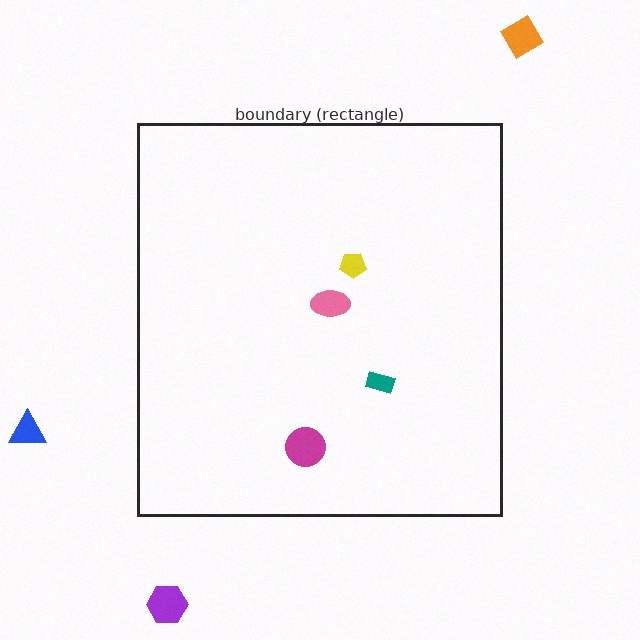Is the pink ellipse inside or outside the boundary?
Inside.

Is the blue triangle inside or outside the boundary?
Outside.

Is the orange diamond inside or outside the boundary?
Outside.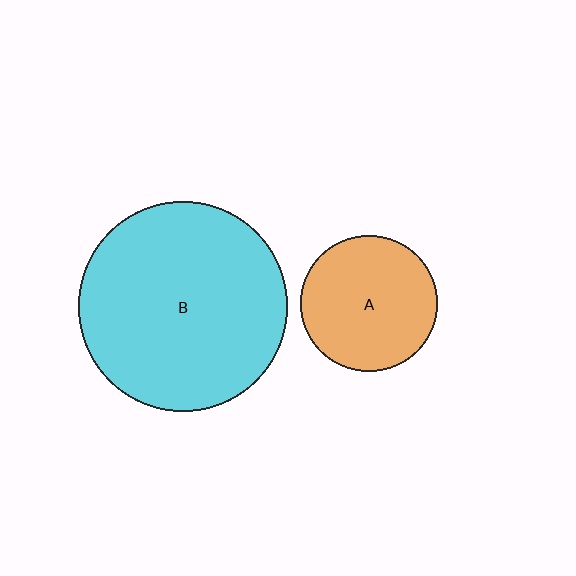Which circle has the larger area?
Circle B (cyan).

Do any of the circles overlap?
No, none of the circles overlap.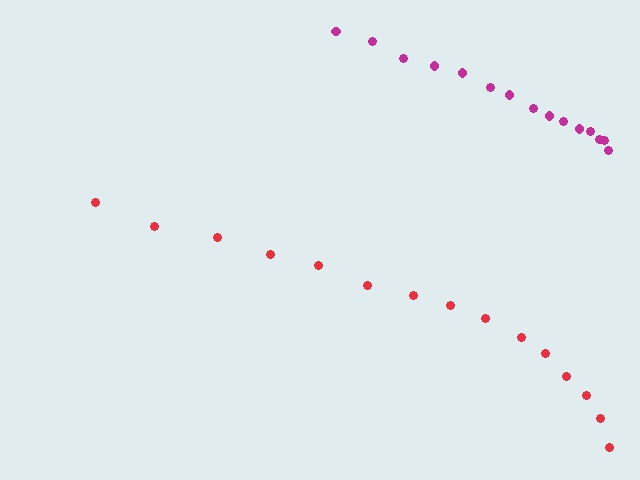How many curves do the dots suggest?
There are 2 distinct paths.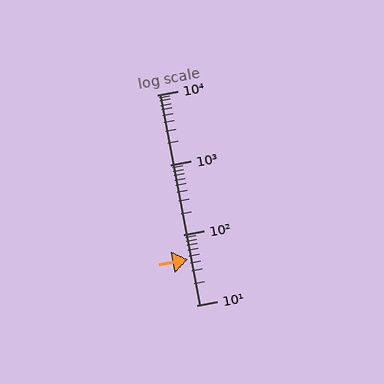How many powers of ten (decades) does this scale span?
The scale spans 3 decades, from 10 to 10000.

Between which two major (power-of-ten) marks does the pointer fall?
The pointer is between 10 and 100.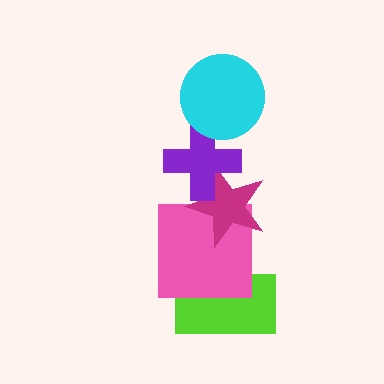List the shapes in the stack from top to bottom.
From top to bottom: the cyan circle, the purple cross, the magenta star, the pink square, the lime rectangle.